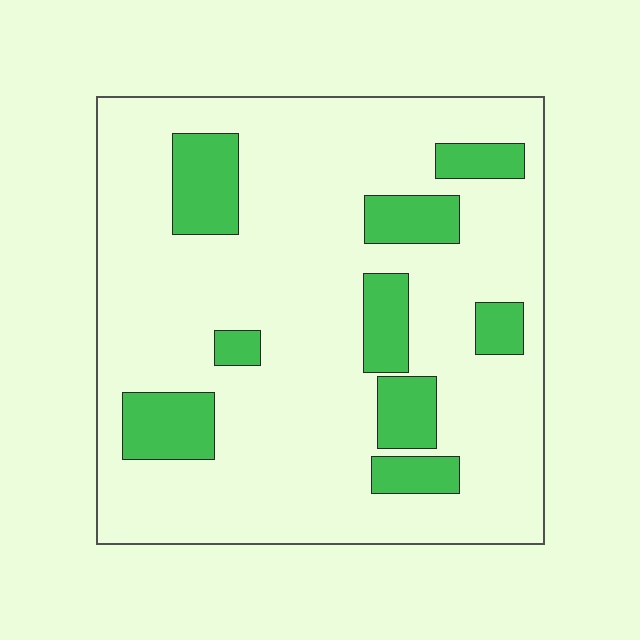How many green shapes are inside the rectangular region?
9.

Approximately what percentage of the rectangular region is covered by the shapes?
Approximately 20%.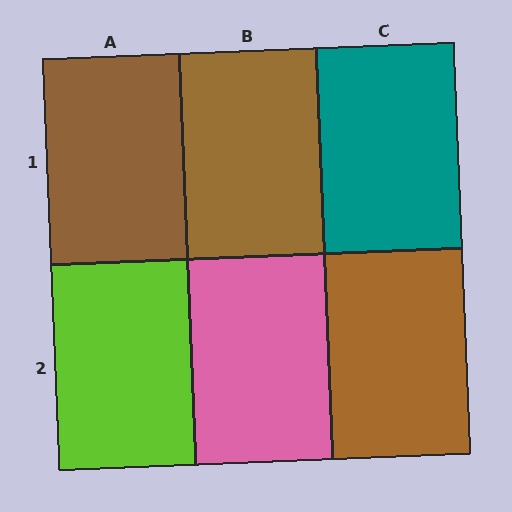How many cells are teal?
1 cell is teal.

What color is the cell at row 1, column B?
Brown.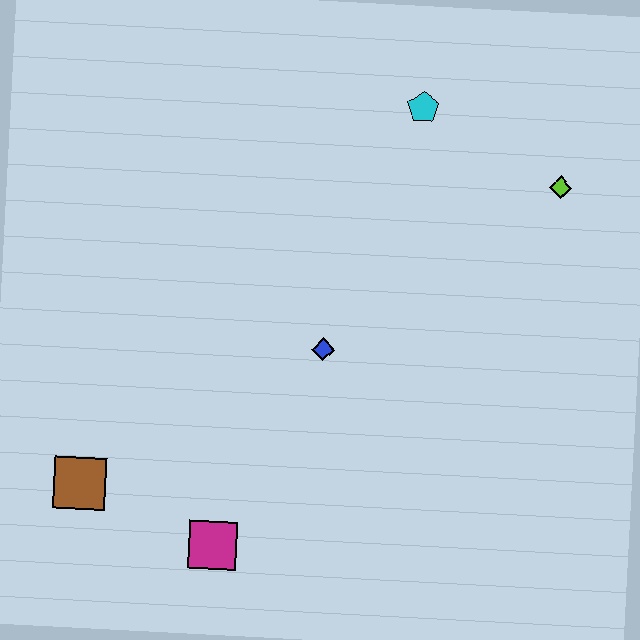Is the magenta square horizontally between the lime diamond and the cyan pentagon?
No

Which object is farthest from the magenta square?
The lime diamond is farthest from the magenta square.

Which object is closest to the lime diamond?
The cyan pentagon is closest to the lime diamond.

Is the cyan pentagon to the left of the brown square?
No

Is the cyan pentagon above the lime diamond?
Yes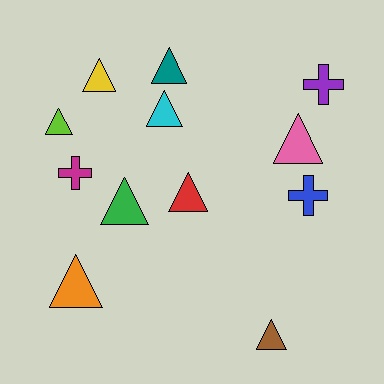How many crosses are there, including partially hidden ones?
There are 3 crosses.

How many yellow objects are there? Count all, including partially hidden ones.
There is 1 yellow object.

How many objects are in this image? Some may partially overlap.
There are 12 objects.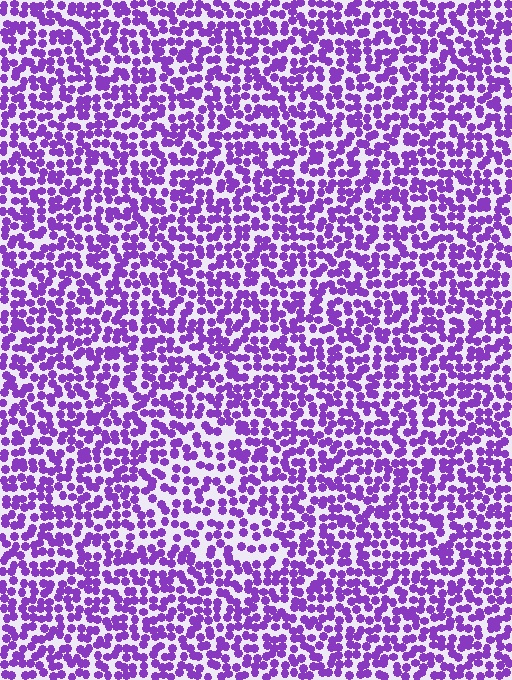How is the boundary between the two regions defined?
The boundary is defined by a change in element density (approximately 1.5x ratio). All elements are the same color, size, and shape.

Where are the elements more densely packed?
The elements are more densely packed outside the triangle boundary.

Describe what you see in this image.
The image contains small purple elements arranged at two different densities. A triangle-shaped region is visible where the elements are less densely packed than the surrounding area.